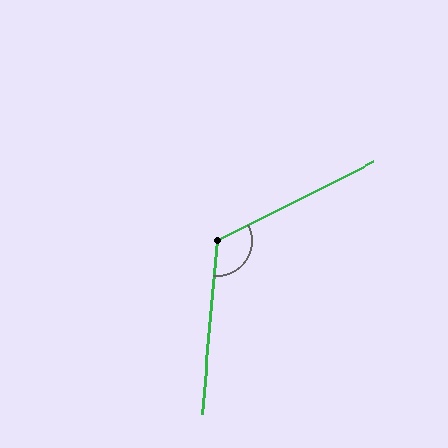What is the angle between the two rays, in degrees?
Approximately 122 degrees.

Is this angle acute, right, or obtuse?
It is obtuse.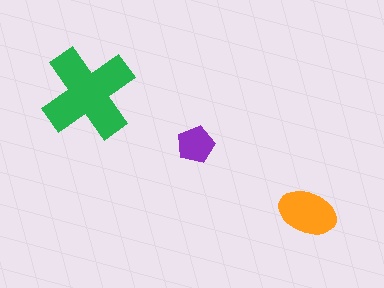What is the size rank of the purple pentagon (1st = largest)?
3rd.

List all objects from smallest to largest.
The purple pentagon, the orange ellipse, the green cross.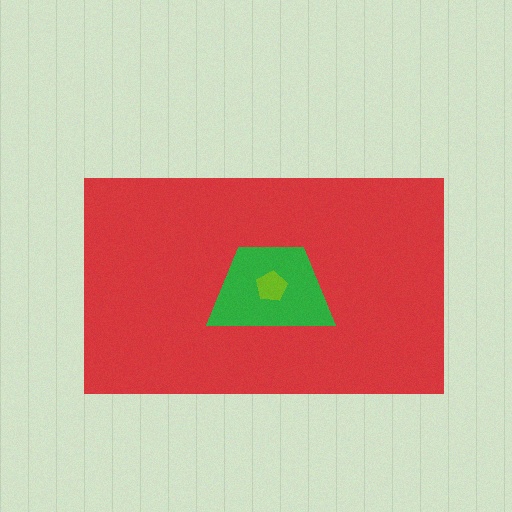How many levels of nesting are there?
3.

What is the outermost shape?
The red rectangle.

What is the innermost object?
The lime pentagon.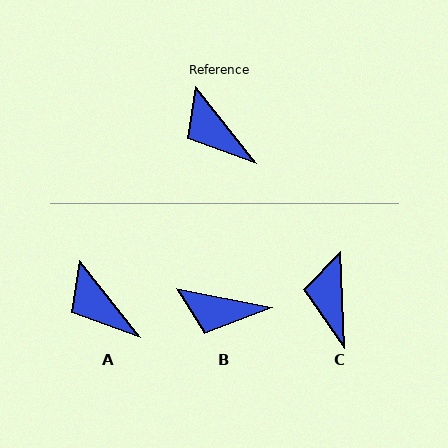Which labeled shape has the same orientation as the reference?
A.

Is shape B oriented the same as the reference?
No, it is off by about 41 degrees.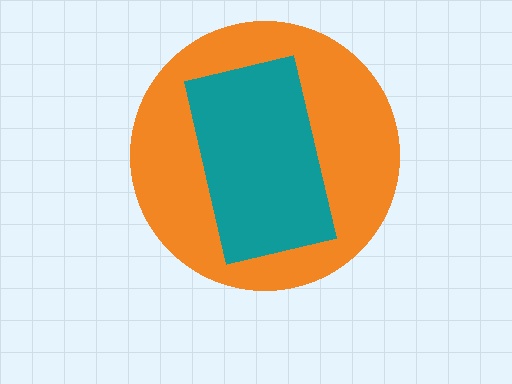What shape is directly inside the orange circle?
The teal rectangle.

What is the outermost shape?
The orange circle.